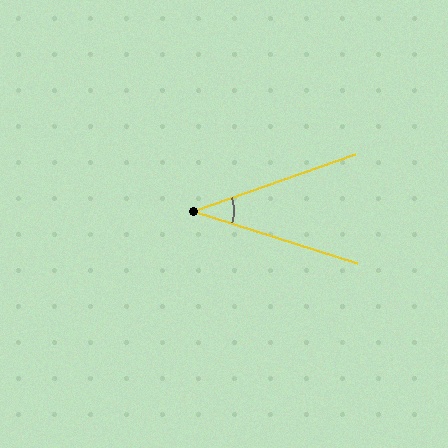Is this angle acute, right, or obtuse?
It is acute.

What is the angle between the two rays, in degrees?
Approximately 37 degrees.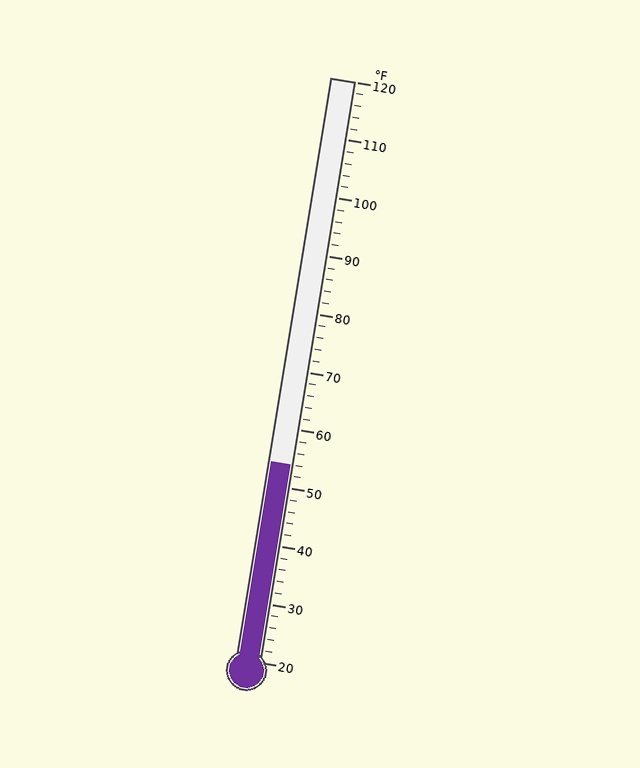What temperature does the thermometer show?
The thermometer shows approximately 54°F.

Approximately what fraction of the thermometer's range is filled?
The thermometer is filled to approximately 35% of its range.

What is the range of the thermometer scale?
The thermometer scale ranges from 20°F to 120°F.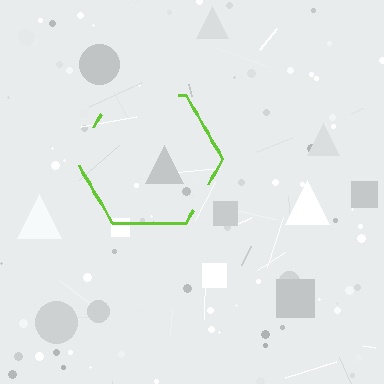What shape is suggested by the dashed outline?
The dashed outline suggests a hexagon.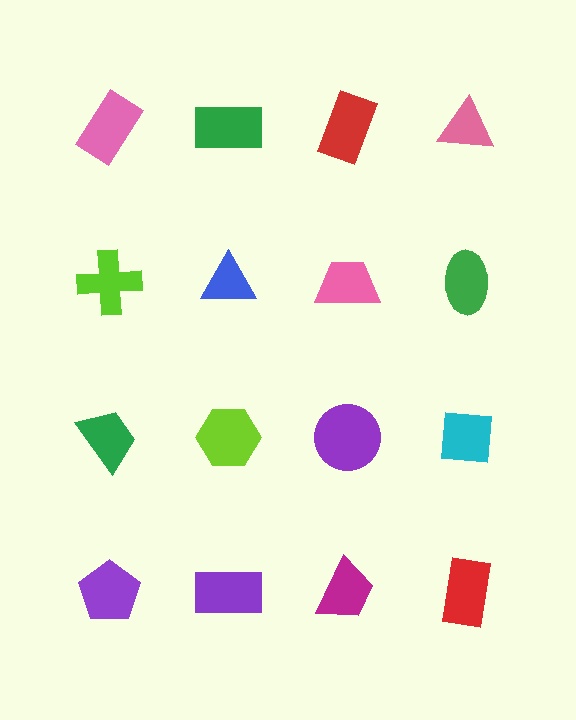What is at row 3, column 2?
A lime hexagon.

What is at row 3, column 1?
A green trapezoid.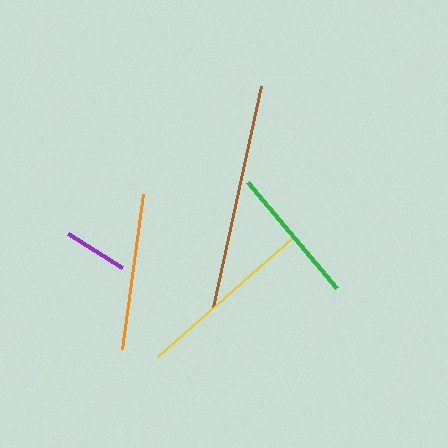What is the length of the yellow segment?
The yellow segment is approximately 180 pixels long.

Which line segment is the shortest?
The purple line is the shortest at approximately 63 pixels.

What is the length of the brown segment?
The brown segment is approximately 226 pixels long.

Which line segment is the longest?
The brown line is the longest at approximately 226 pixels.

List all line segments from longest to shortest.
From longest to shortest: brown, yellow, orange, green, purple.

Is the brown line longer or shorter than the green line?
The brown line is longer than the green line.